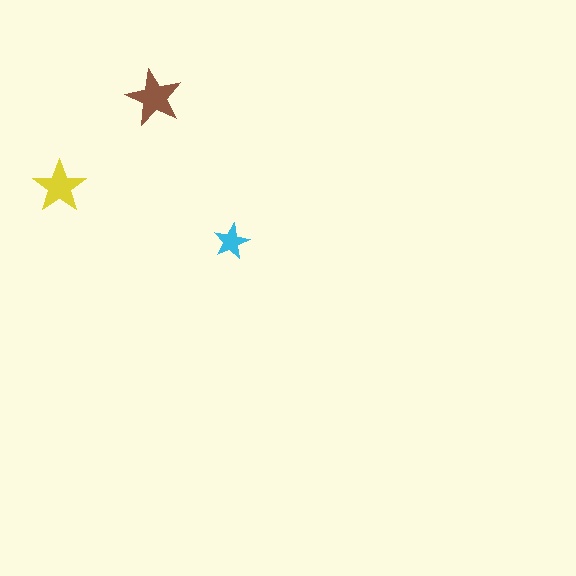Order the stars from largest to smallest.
the brown one, the yellow one, the cyan one.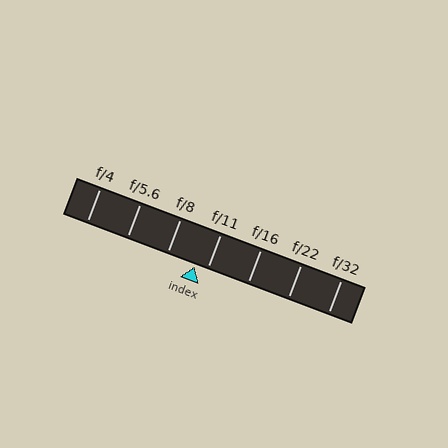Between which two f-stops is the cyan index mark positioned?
The index mark is between f/8 and f/11.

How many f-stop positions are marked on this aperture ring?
There are 7 f-stop positions marked.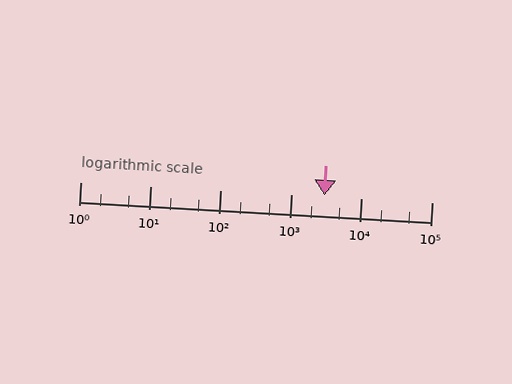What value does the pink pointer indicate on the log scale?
The pointer indicates approximately 3000.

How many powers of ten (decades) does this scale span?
The scale spans 5 decades, from 1 to 100000.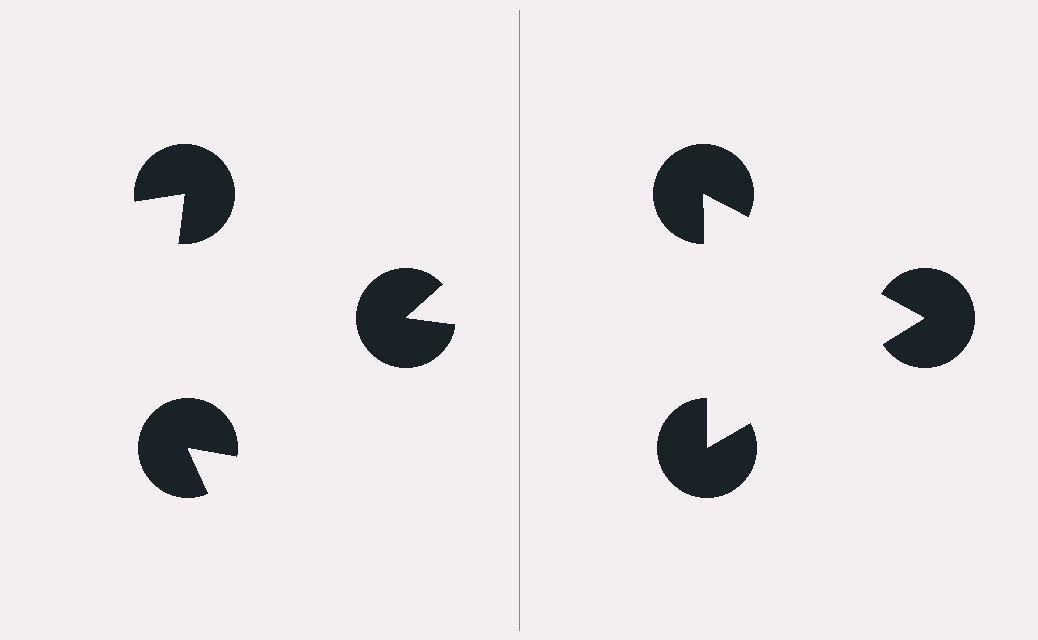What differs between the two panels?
The pac-man discs are positioned identically on both sides; only the wedge orientations differ. On the right they align to a triangle; on the left they are misaligned.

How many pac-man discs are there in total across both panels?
6 — 3 on each side.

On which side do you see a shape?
An illusory triangle appears on the right side. On the left side the wedge cuts are rotated, so no coherent shape forms.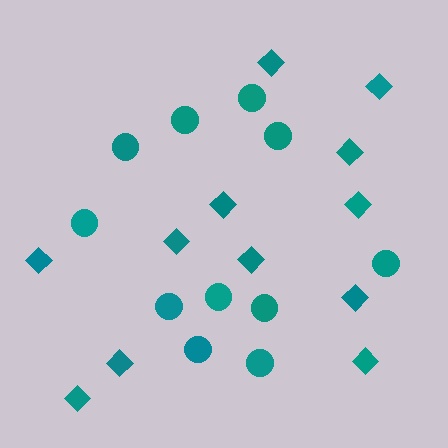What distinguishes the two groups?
There are 2 groups: one group of diamonds (12) and one group of circles (11).